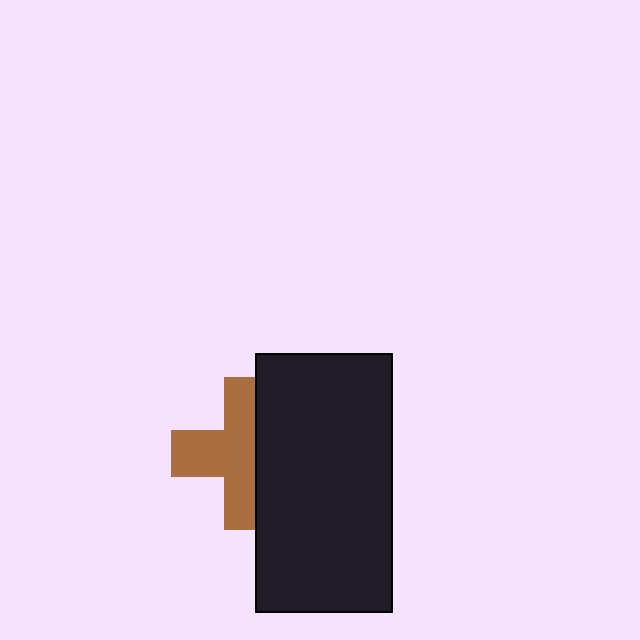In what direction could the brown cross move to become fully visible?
The brown cross could move left. That would shift it out from behind the black rectangle entirely.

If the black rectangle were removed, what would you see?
You would see the complete brown cross.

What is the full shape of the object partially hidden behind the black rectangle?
The partially hidden object is a brown cross.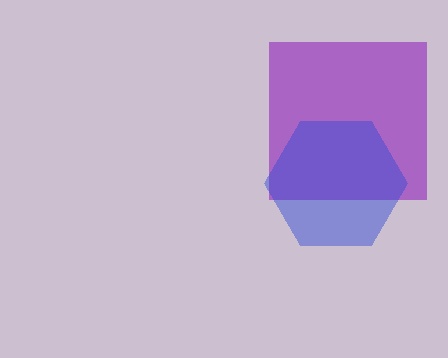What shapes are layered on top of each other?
The layered shapes are: a purple square, a blue hexagon.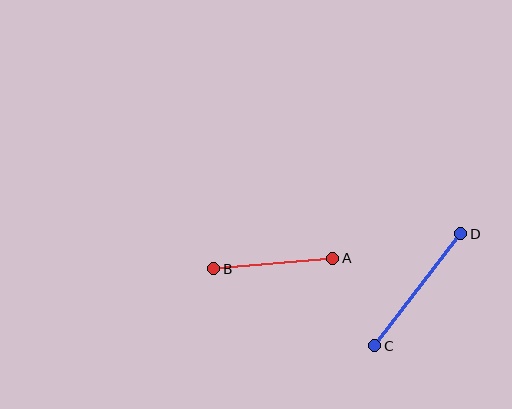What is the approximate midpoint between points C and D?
The midpoint is at approximately (418, 290) pixels.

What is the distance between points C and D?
The distance is approximately 142 pixels.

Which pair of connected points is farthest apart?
Points C and D are farthest apart.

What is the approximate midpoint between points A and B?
The midpoint is at approximately (273, 264) pixels.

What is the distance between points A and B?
The distance is approximately 119 pixels.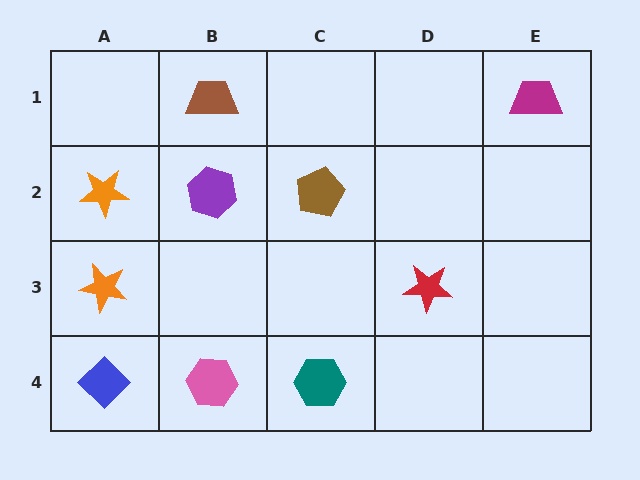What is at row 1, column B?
A brown trapezoid.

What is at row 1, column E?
A magenta trapezoid.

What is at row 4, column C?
A teal hexagon.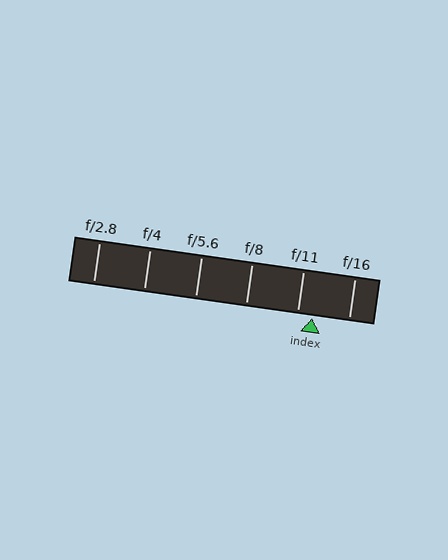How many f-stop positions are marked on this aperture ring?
There are 6 f-stop positions marked.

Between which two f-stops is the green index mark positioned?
The index mark is between f/11 and f/16.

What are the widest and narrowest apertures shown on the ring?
The widest aperture shown is f/2.8 and the narrowest is f/16.